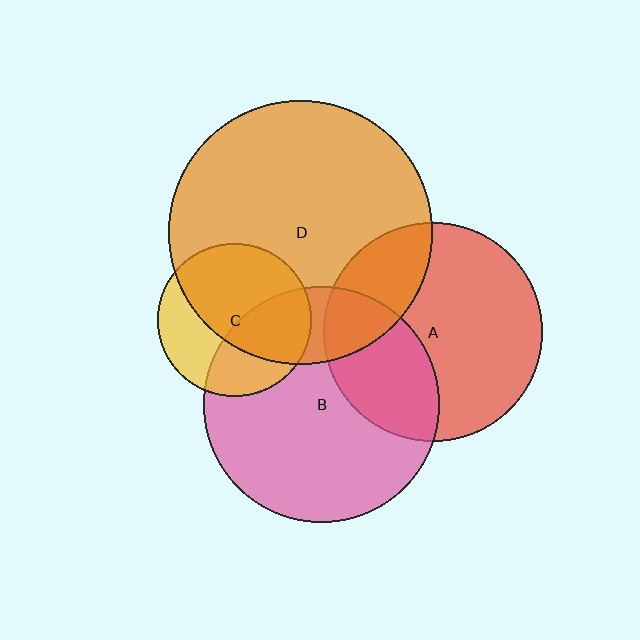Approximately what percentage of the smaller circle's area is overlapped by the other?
Approximately 20%.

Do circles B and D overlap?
Yes.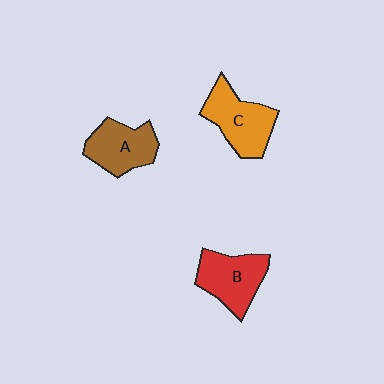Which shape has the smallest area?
Shape A (brown).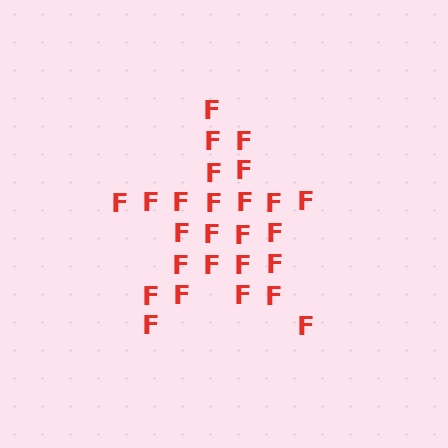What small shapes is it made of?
It is made of small letter F's.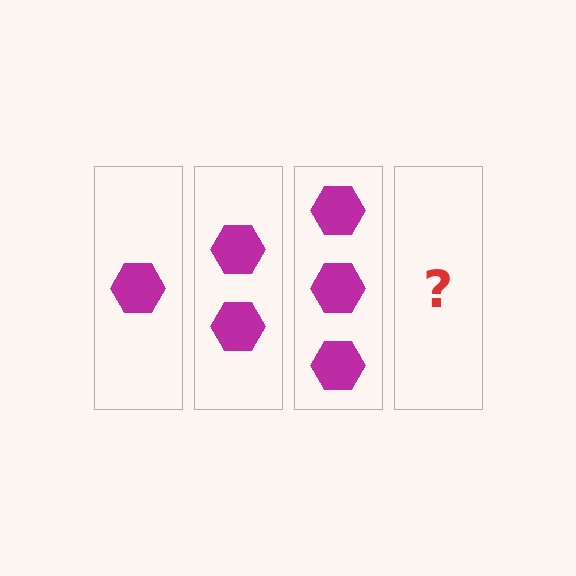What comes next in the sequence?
The next element should be 4 hexagons.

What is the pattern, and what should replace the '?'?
The pattern is that each step adds one more hexagon. The '?' should be 4 hexagons.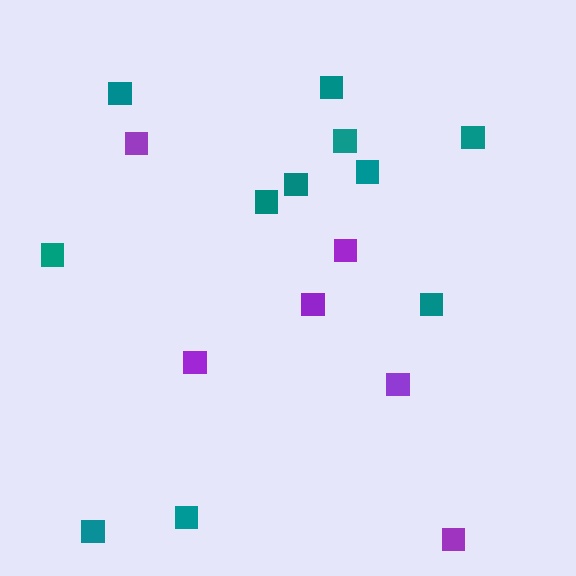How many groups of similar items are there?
There are 2 groups: one group of purple squares (6) and one group of teal squares (11).